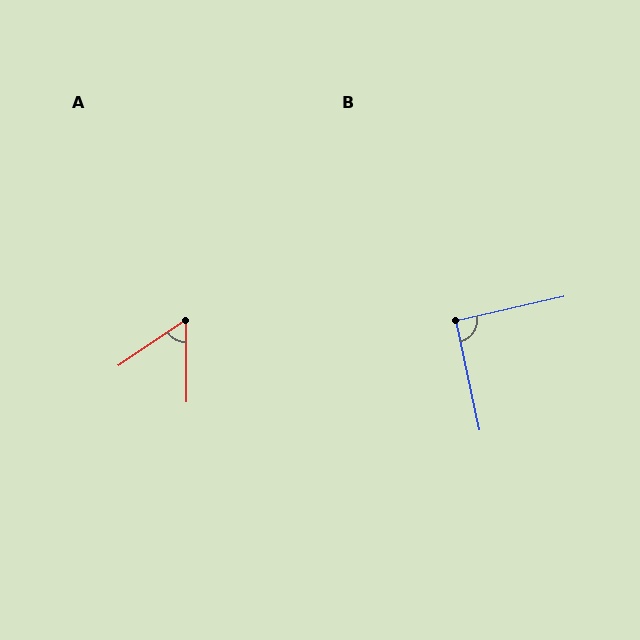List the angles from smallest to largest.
A (56°), B (90°).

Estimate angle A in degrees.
Approximately 56 degrees.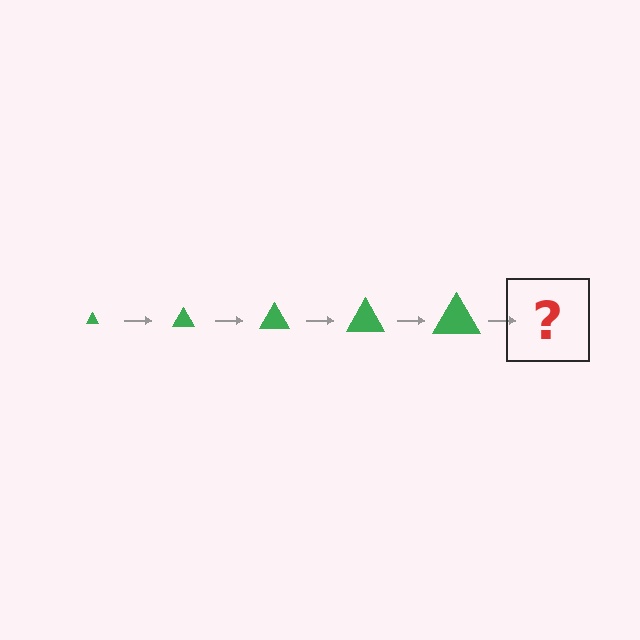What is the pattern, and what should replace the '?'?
The pattern is that the triangle gets progressively larger each step. The '?' should be a green triangle, larger than the previous one.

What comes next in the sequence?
The next element should be a green triangle, larger than the previous one.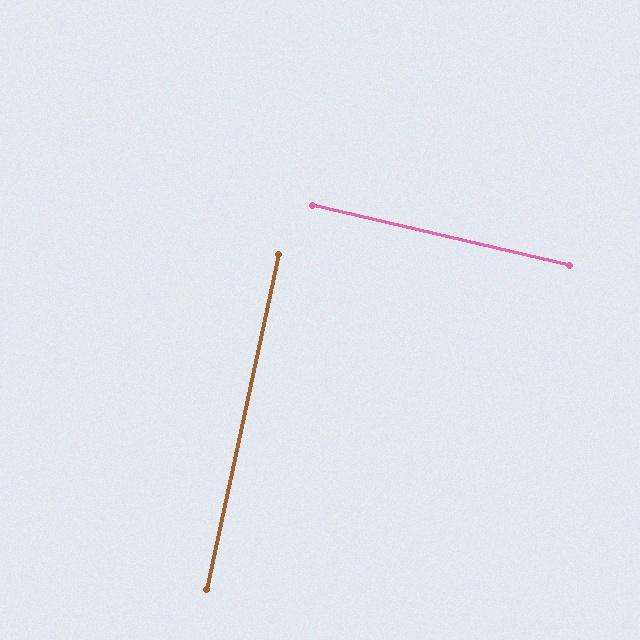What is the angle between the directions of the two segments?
Approximately 89 degrees.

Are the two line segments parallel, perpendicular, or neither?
Perpendicular — they meet at approximately 89°.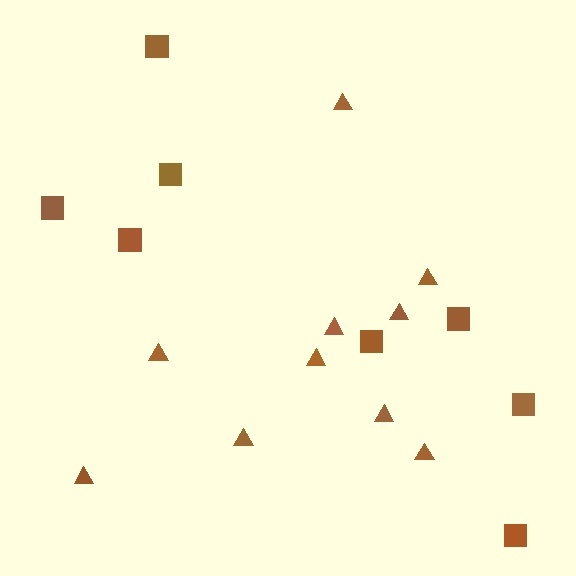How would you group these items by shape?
There are 2 groups: one group of triangles (10) and one group of squares (8).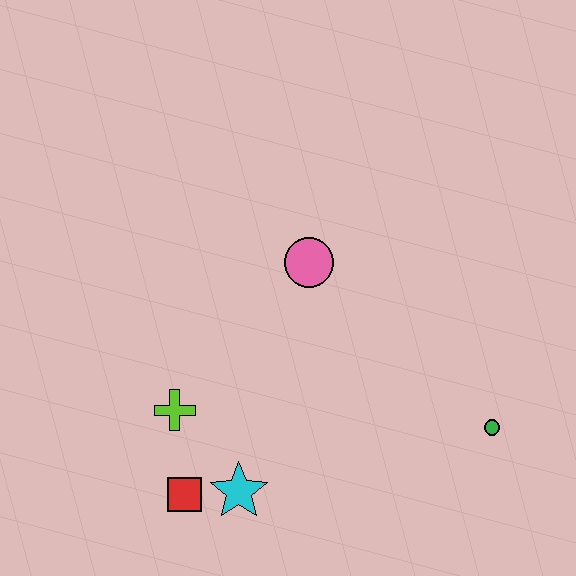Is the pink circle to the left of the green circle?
Yes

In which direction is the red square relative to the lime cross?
The red square is below the lime cross.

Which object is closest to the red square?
The cyan star is closest to the red square.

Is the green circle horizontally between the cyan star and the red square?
No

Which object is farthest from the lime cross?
The green circle is farthest from the lime cross.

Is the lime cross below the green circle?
No